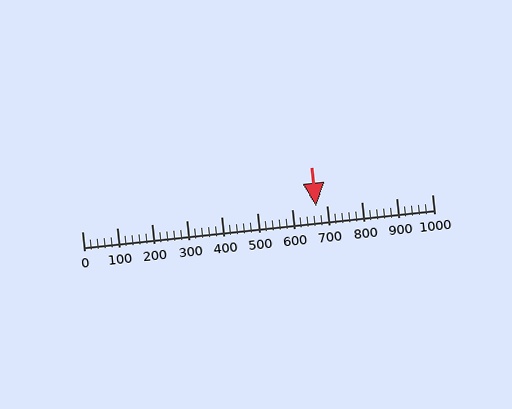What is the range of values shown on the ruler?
The ruler shows values from 0 to 1000.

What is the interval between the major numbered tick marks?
The major tick marks are spaced 100 units apart.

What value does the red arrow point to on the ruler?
The red arrow points to approximately 668.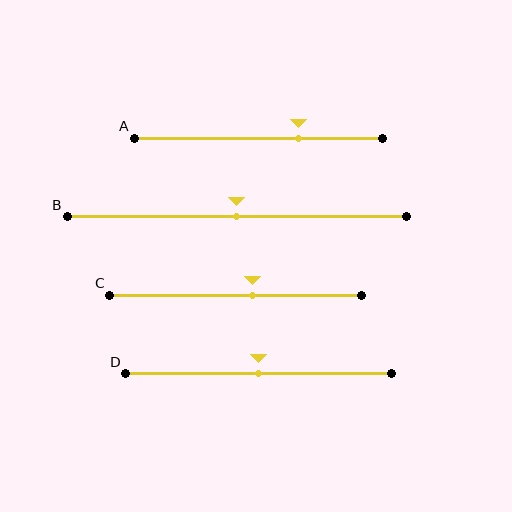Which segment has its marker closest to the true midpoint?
Segment B has its marker closest to the true midpoint.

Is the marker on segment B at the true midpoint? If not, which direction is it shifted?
Yes, the marker on segment B is at the true midpoint.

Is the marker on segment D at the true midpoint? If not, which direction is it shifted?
Yes, the marker on segment D is at the true midpoint.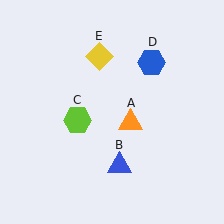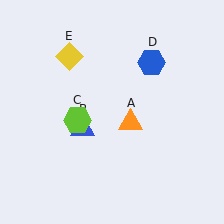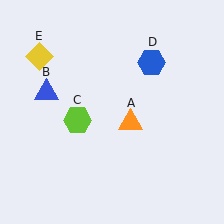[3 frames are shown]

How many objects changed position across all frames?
2 objects changed position: blue triangle (object B), yellow diamond (object E).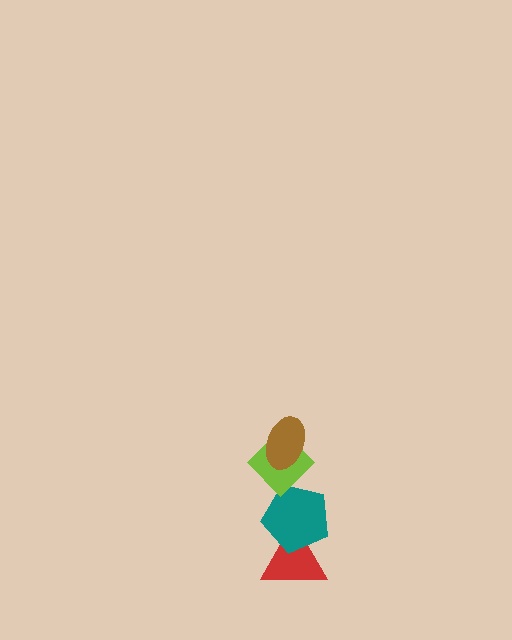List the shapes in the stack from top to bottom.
From top to bottom: the brown ellipse, the lime diamond, the teal pentagon, the red triangle.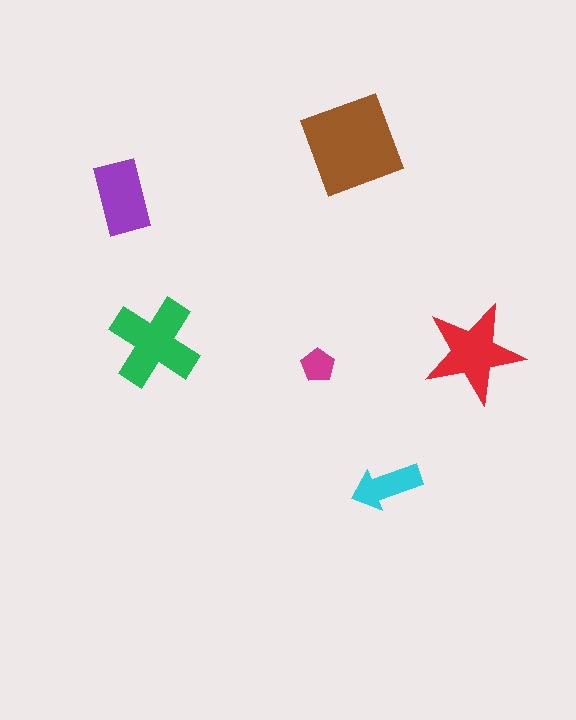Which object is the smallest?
The magenta pentagon.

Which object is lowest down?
The cyan arrow is bottommost.